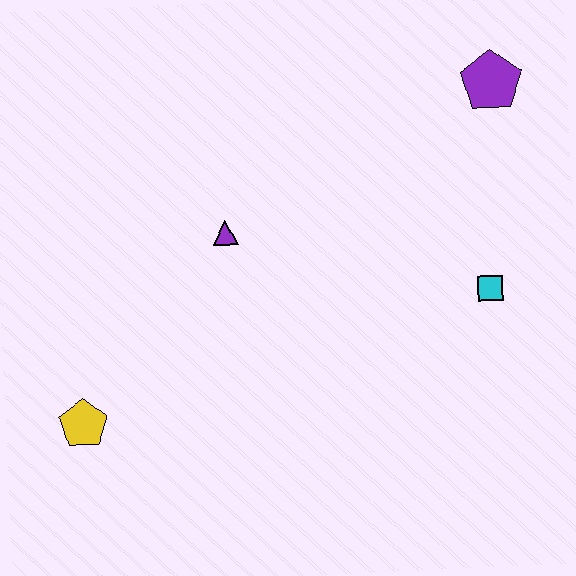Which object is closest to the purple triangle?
The yellow pentagon is closest to the purple triangle.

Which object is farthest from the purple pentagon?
The yellow pentagon is farthest from the purple pentagon.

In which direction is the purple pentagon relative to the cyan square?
The purple pentagon is above the cyan square.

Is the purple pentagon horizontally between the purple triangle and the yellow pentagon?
No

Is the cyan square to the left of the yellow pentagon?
No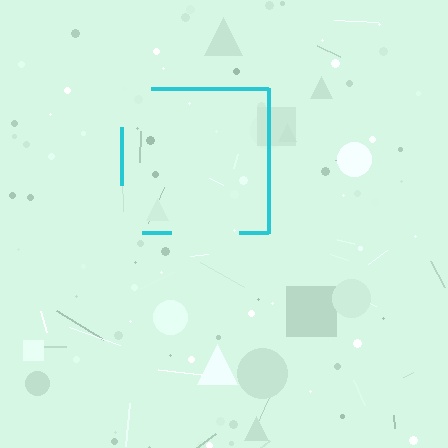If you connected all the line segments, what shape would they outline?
They would outline a square.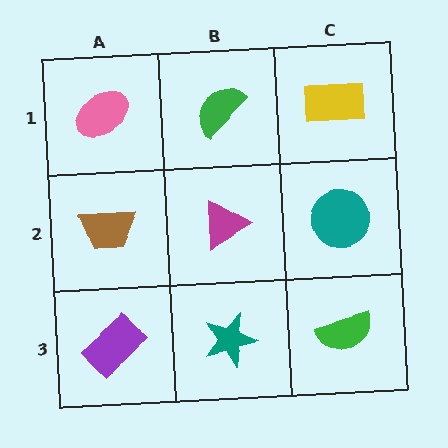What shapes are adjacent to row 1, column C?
A teal circle (row 2, column C), a green semicircle (row 1, column B).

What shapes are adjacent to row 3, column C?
A teal circle (row 2, column C), a teal star (row 3, column B).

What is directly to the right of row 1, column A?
A green semicircle.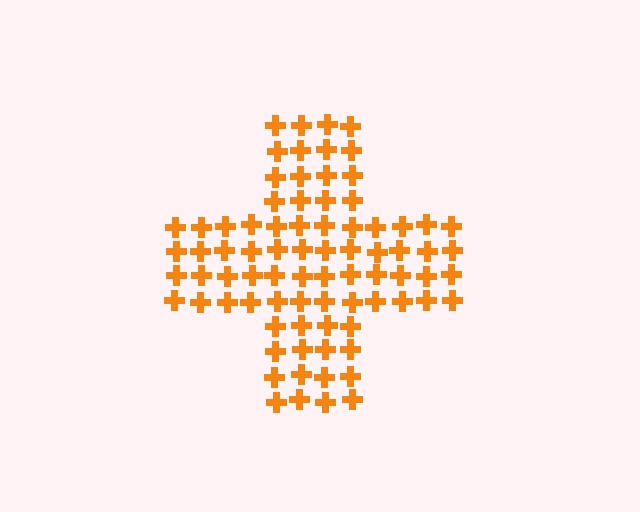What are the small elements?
The small elements are crosses.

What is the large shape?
The large shape is a cross.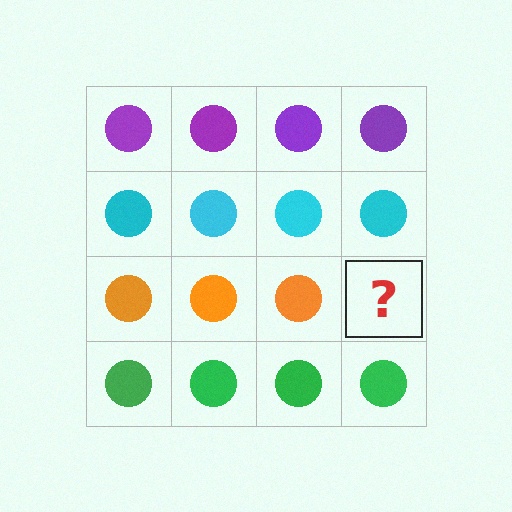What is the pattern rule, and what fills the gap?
The rule is that each row has a consistent color. The gap should be filled with an orange circle.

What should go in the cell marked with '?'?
The missing cell should contain an orange circle.